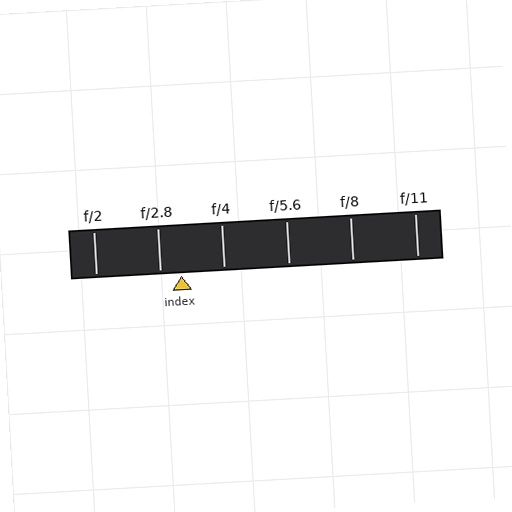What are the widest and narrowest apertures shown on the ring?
The widest aperture shown is f/2 and the narrowest is f/11.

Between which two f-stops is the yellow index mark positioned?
The index mark is between f/2.8 and f/4.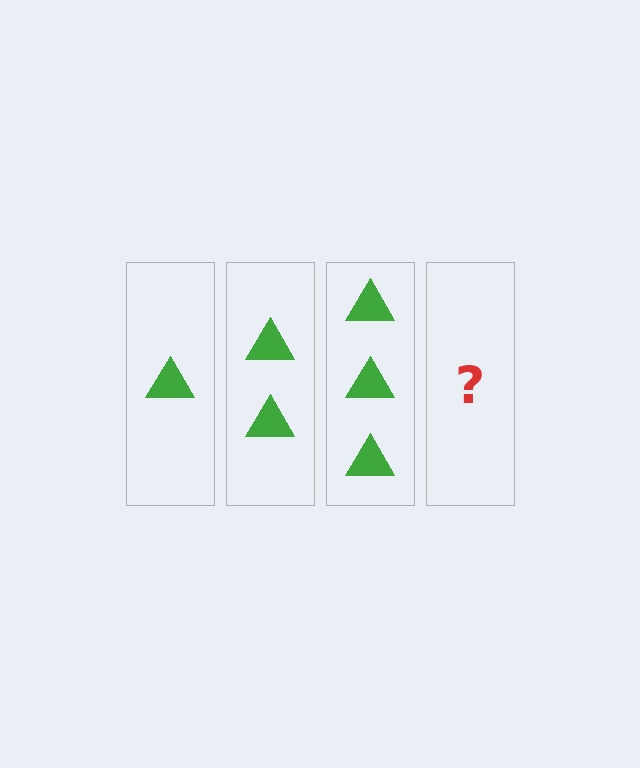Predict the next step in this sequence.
The next step is 4 triangles.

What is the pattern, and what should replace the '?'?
The pattern is that each step adds one more triangle. The '?' should be 4 triangles.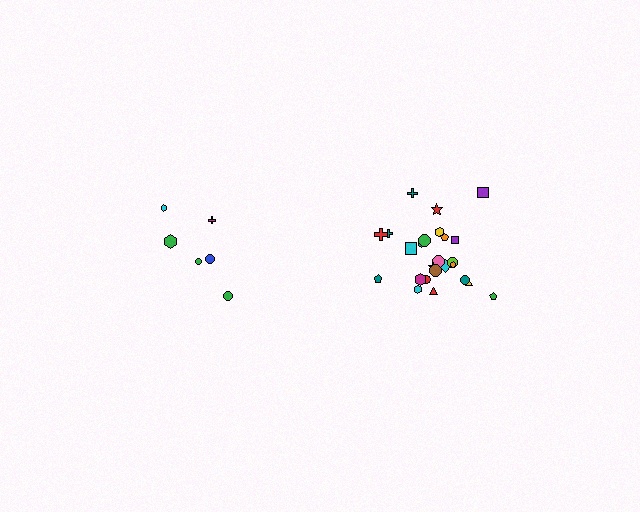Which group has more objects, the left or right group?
The right group.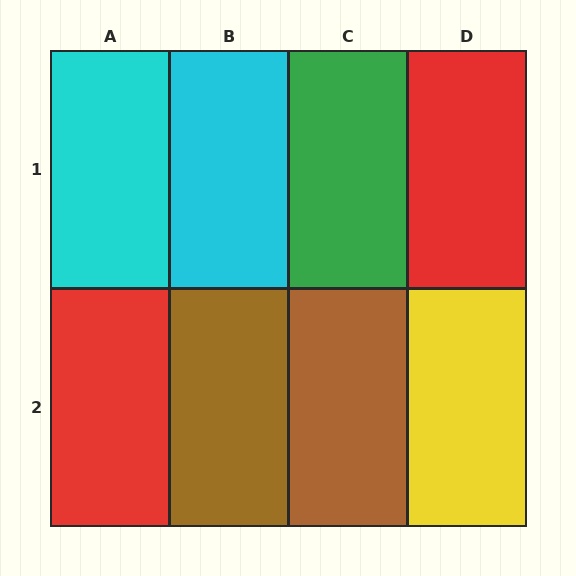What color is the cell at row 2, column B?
Brown.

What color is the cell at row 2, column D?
Yellow.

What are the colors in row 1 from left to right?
Cyan, cyan, green, red.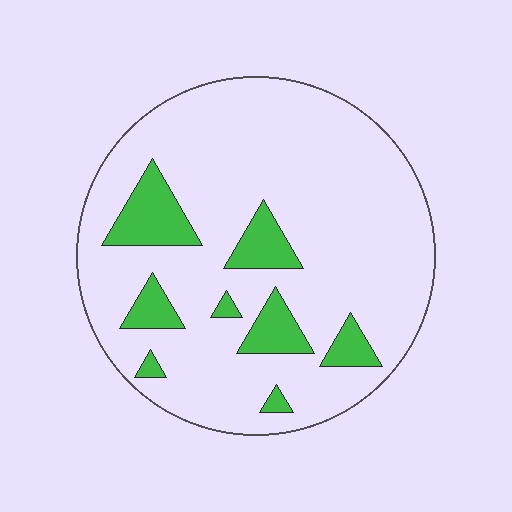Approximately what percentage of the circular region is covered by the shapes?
Approximately 15%.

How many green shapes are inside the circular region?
8.